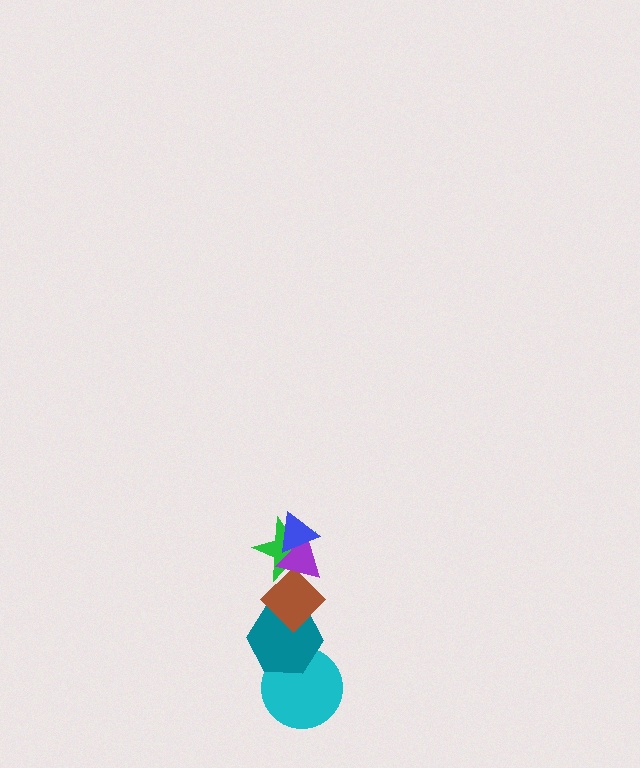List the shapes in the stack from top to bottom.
From top to bottom: the blue triangle, the purple triangle, the green star, the brown diamond, the teal hexagon, the cyan circle.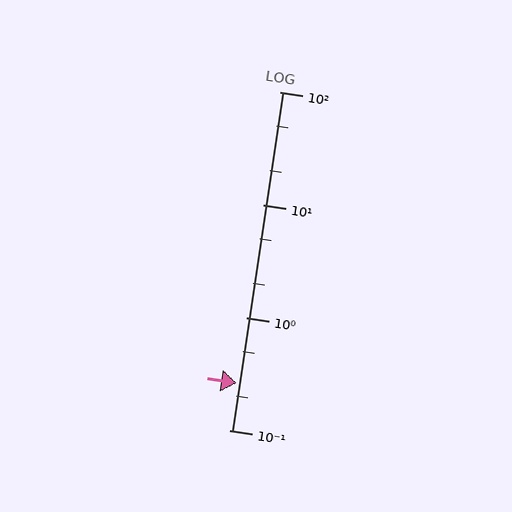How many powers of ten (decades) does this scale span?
The scale spans 3 decades, from 0.1 to 100.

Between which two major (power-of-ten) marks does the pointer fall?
The pointer is between 0.1 and 1.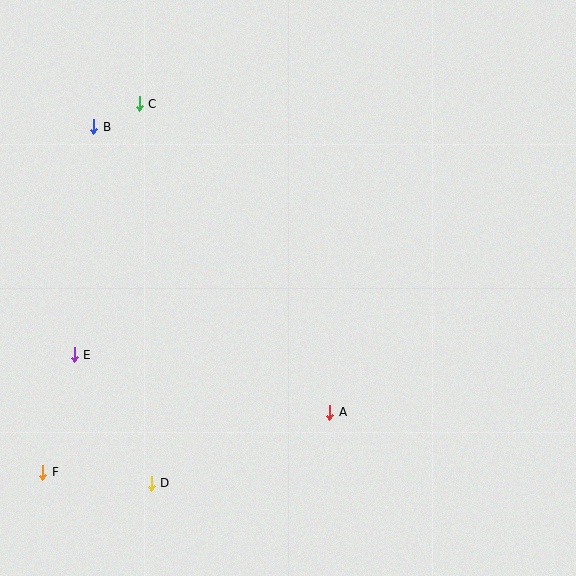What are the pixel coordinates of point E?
Point E is at (74, 355).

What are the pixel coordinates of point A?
Point A is at (330, 412).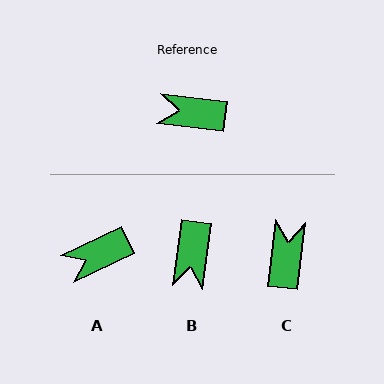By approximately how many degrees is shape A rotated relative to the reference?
Approximately 33 degrees counter-clockwise.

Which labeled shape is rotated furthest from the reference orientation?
B, about 90 degrees away.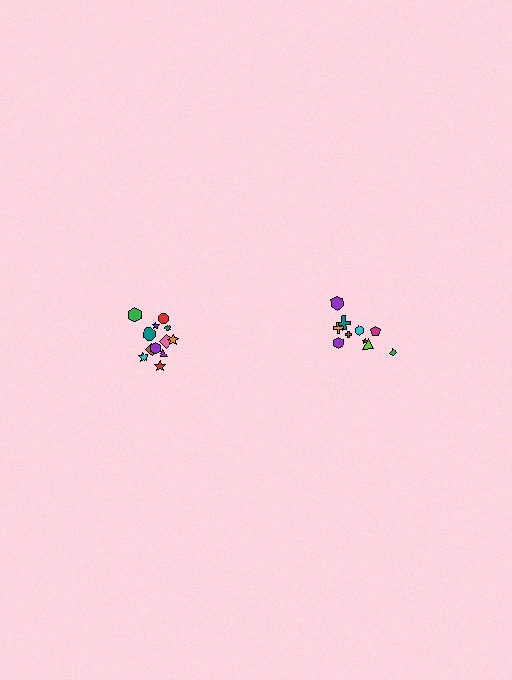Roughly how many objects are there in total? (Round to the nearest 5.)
Roughly 20 objects in total.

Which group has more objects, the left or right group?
The left group.